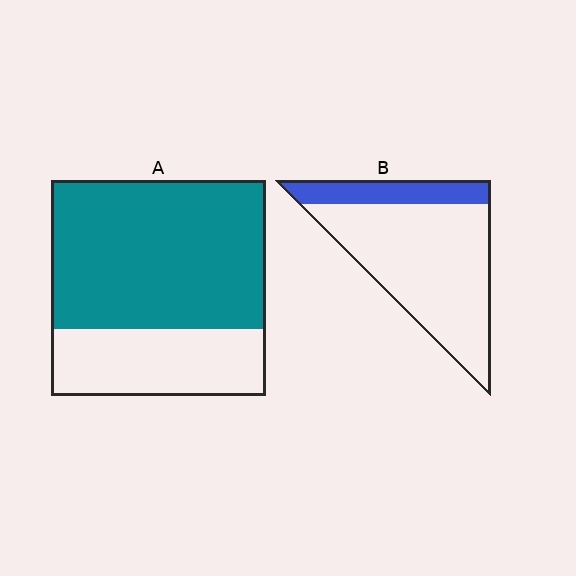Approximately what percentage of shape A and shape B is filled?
A is approximately 70% and B is approximately 20%.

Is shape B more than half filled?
No.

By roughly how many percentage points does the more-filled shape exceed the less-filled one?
By roughly 50 percentage points (A over B).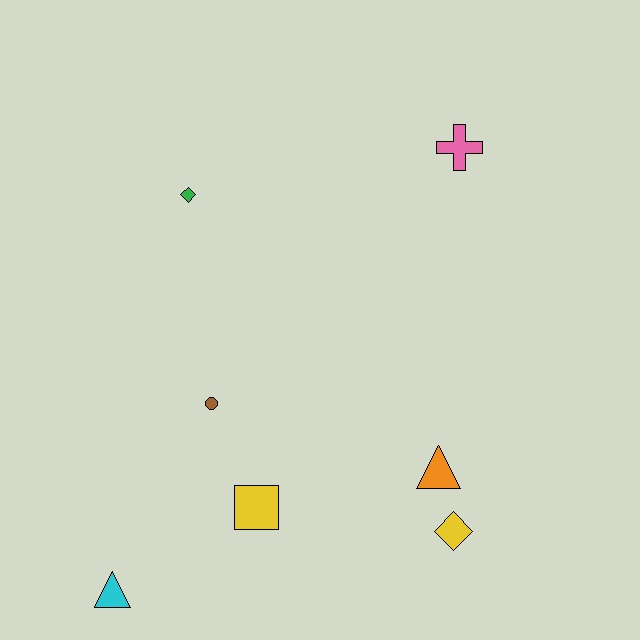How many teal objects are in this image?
There are no teal objects.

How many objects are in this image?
There are 7 objects.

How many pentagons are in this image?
There are no pentagons.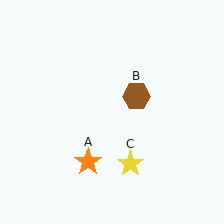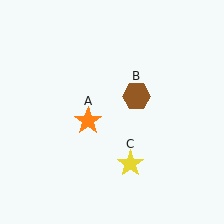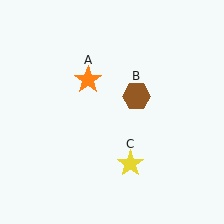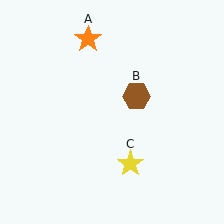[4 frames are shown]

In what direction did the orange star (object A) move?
The orange star (object A) moved up.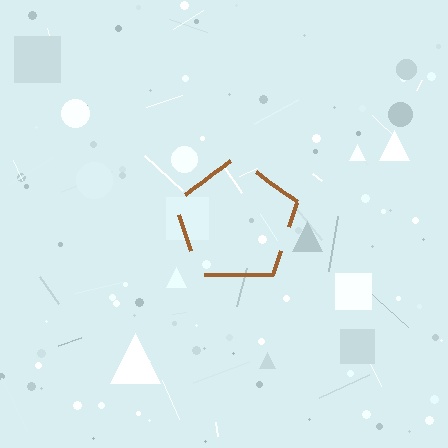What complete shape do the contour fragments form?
The contour fragments form a pentagon.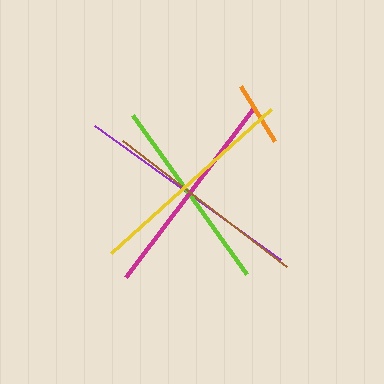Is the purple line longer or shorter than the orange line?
The purple line is longer than the orange line.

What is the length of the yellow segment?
The yellow segment is approximately 215 pixels long.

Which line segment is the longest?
The purple line is the longest at approximately 229 pixels.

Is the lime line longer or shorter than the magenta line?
The magenta line is longer than the lime line.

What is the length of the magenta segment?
The magenta segment is approximately 213 pixels long.